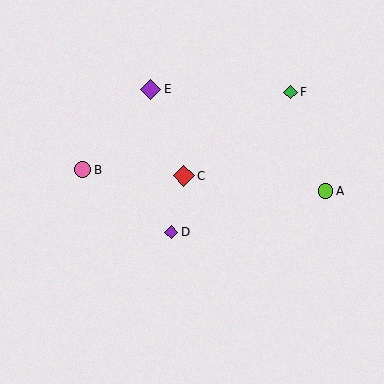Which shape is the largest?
The red diamond (labeled C) is the largest.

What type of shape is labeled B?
Shape B is a pink circle.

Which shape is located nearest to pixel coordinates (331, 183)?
The lime circle (labeled A) at (326, 191) is nearest to that location.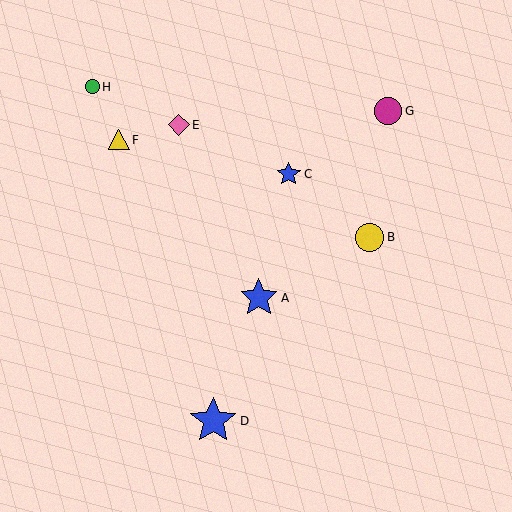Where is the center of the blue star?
The center of the blue star is at (289, 174).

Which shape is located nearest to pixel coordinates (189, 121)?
The pink diamond (labeled E) at (179, 125) is nearest to that location.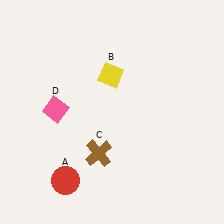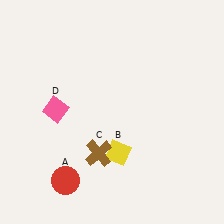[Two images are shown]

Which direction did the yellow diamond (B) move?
The yellow diamond (B) moved down.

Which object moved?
The yellow diamond (B) moved down.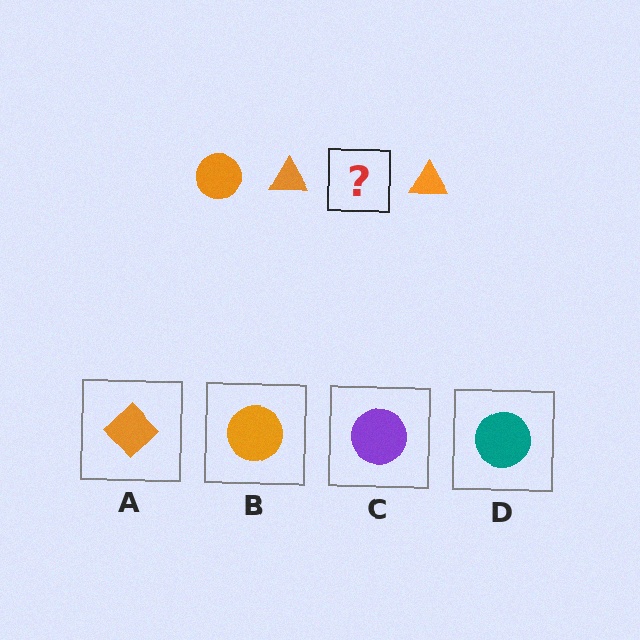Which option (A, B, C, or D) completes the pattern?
B.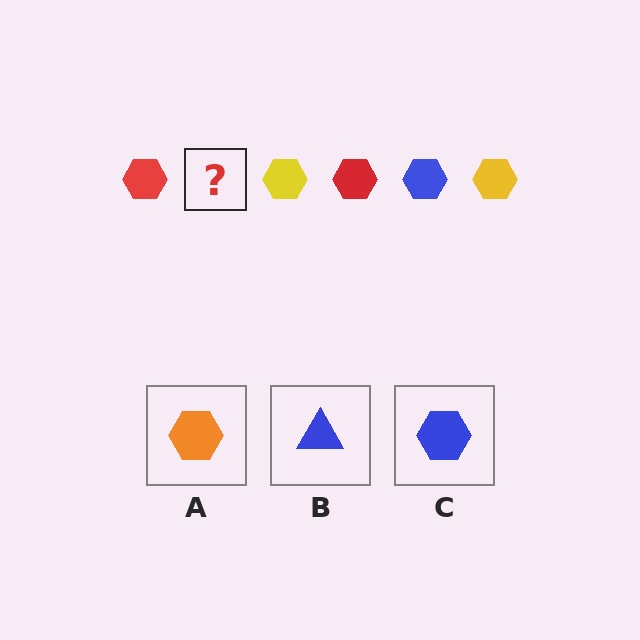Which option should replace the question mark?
Option C.